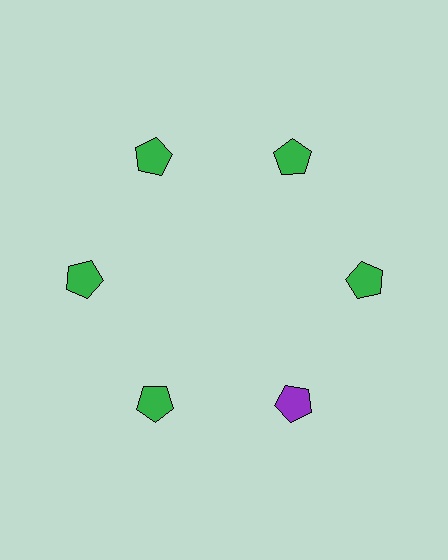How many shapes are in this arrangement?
There are 6 shapes arranged in a ring pattern.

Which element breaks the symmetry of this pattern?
The purple pentagon at roughly the 5 o'clock position breaks the symmetry. All other shapes are green pentagons.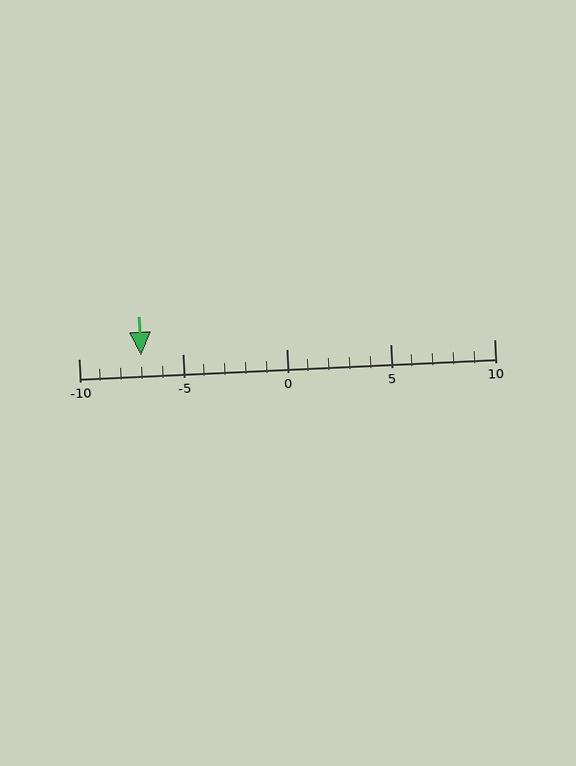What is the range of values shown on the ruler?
The ruler shows values from -10 to 10.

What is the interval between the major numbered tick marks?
The major tick marks are spaced 5 units apart.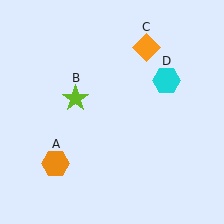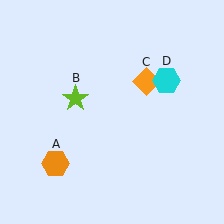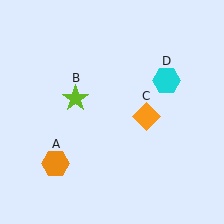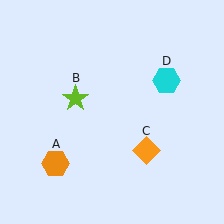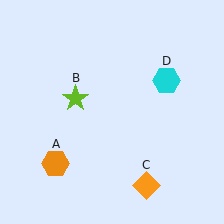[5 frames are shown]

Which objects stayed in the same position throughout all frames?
Orange hexagon (object A) and lime star (object B) and cyan hexagon (object D) remained stationary.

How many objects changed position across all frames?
1 object changed position: orange diamond (object C).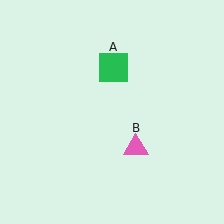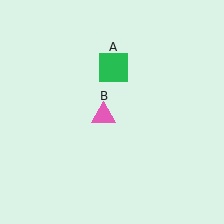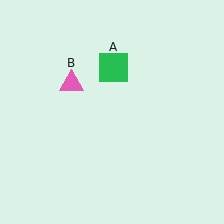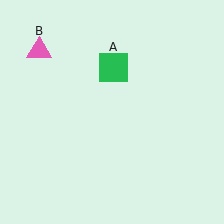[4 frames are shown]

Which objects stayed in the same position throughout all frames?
Green square (object A) remained stationary.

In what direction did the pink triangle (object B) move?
The pink triangle (object B) moved up and to the left.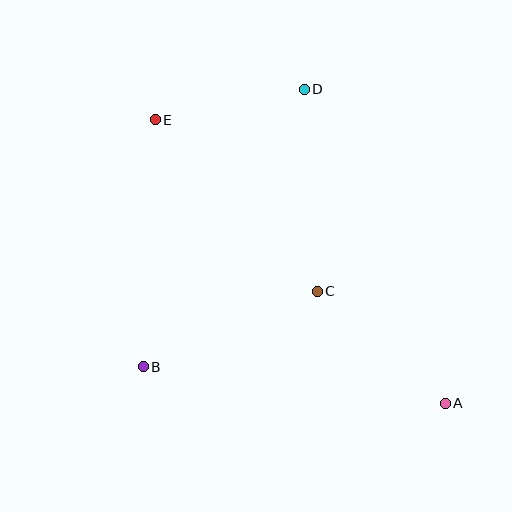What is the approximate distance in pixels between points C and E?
The distance between C and E is approximately 236 pixels.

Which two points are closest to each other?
Points D and E are closest to each other.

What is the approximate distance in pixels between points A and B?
The distance between A and B is approximately 304 pixels.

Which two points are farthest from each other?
Points A and E are farthest from each other.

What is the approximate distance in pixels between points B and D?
The distance between B and D is approximately 321 pixels.